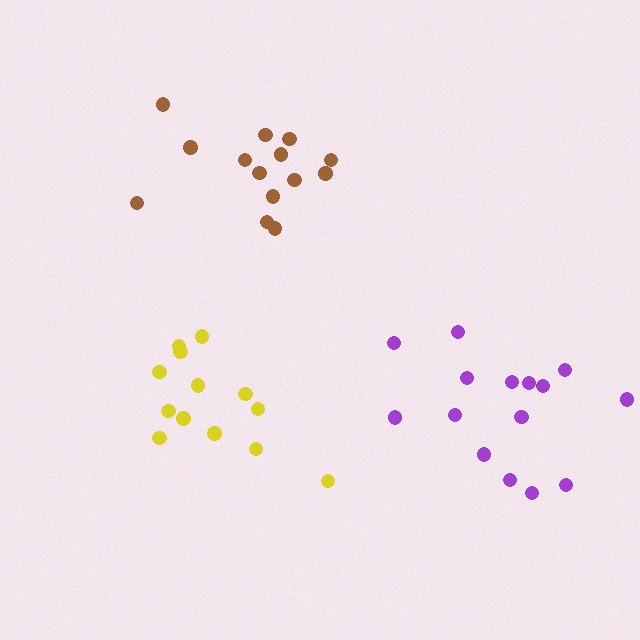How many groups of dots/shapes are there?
There are 3 groups.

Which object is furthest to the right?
The purple cluster is rightmost.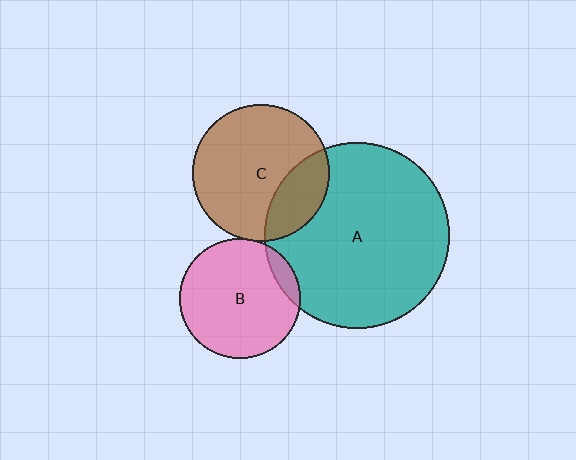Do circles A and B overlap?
Yes.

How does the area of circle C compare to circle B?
Approximately 1.3 times.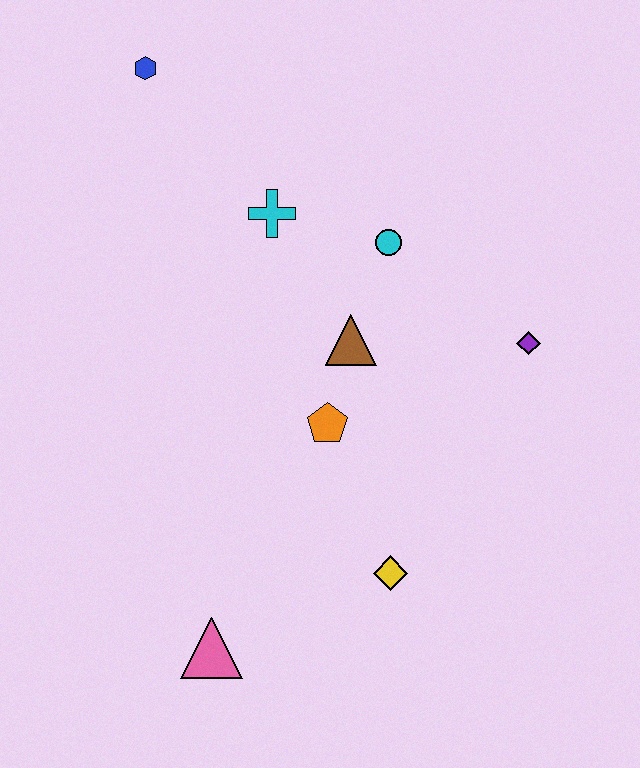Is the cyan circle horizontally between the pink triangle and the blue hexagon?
No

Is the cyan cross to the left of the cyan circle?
Yes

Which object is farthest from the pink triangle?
The blue hexagon is farthest from the pink triangle.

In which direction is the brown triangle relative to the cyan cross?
The brown triangle is below the cyan cross.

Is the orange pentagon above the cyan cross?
No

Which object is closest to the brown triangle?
The orange pentagon is closest to the brown triangle.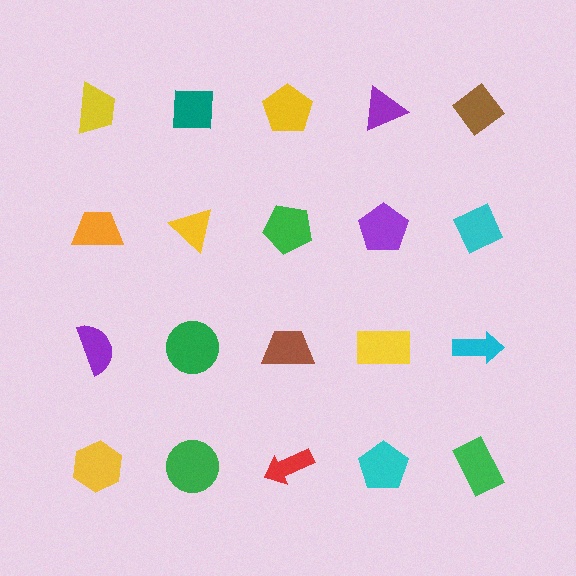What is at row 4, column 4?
A cyan pentagon.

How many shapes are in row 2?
5 shapes.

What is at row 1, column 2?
A teal square.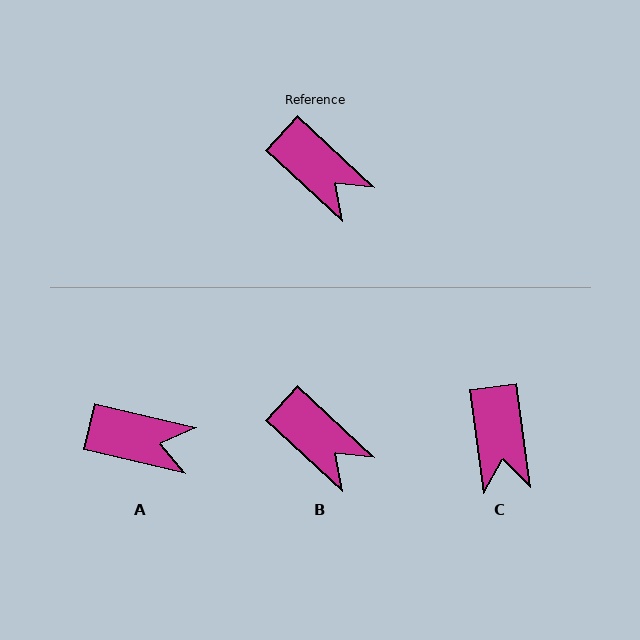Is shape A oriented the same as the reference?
No, it is off by about 30 degrees.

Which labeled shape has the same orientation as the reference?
B.